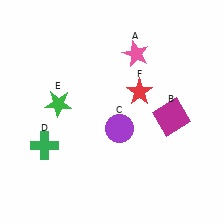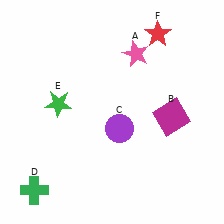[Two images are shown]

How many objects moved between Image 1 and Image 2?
2 objects moved between the two images.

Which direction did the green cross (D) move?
The green cross (D) moved down.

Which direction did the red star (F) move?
The red star (F) moved up.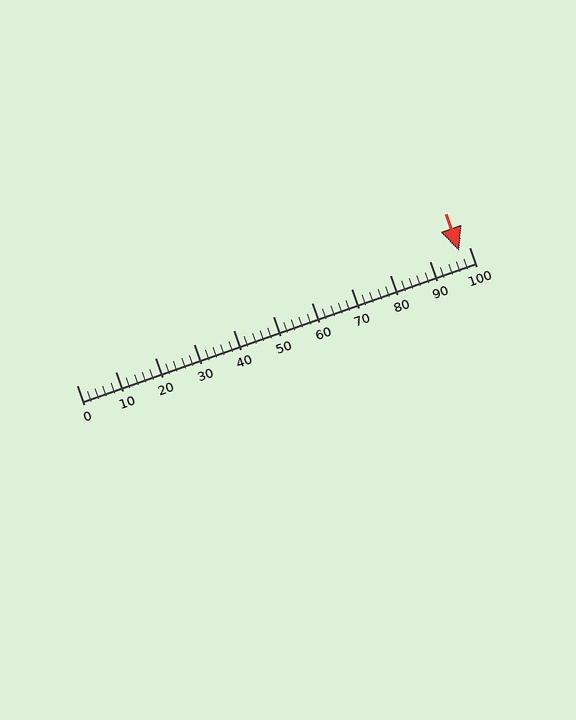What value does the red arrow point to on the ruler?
The red arrow points to approximately 98.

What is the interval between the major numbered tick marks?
The major tick marks are spaced 10 units apart.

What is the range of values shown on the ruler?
The ruler shows values from 0 to 100.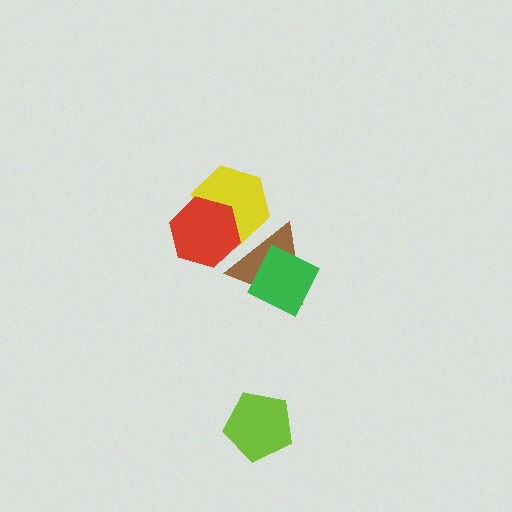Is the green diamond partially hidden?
No, no other shape covers it.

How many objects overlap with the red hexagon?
2 objects overlap with the red hexagon.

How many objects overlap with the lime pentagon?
0 objects overlap with the lime pentagon.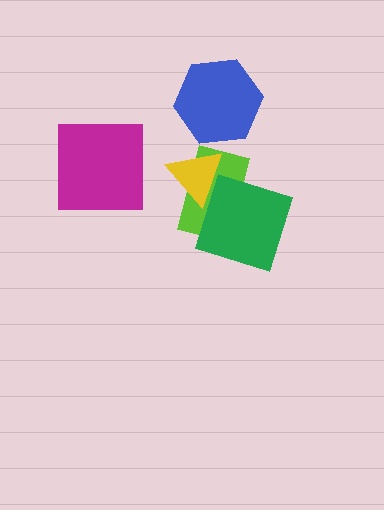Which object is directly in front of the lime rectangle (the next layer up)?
The yellow triangle is directly in front of the lime rectangle.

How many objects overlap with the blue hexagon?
0 objects overlap with the blue hexagon.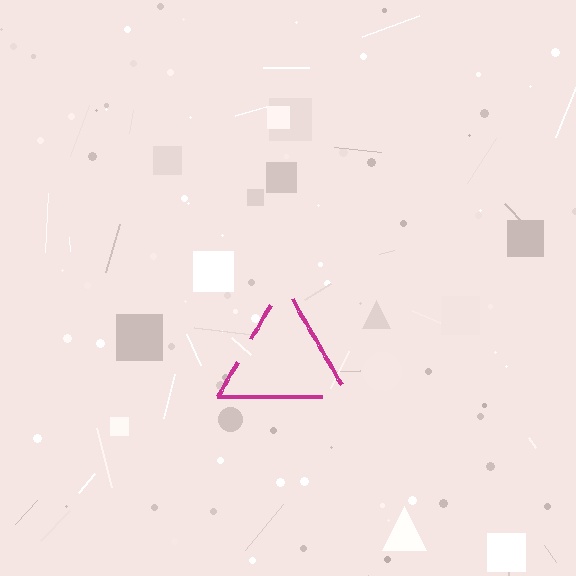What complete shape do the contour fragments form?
The contour fragments form a triangle.